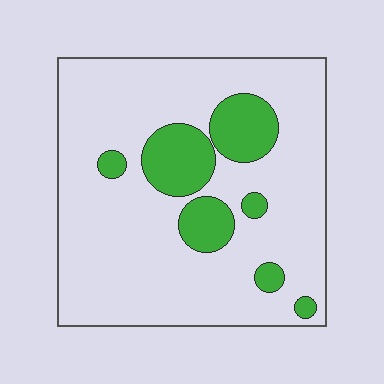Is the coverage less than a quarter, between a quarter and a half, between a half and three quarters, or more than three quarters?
Less than a quarter.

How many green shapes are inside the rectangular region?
7.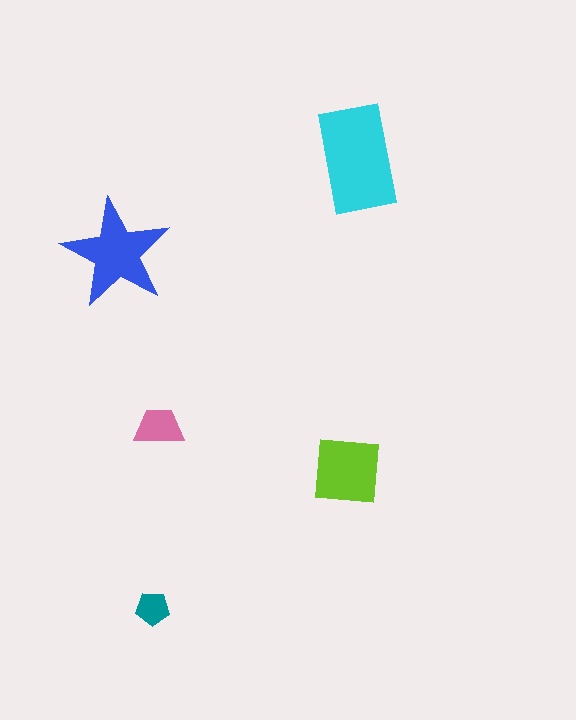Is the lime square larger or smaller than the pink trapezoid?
Larger.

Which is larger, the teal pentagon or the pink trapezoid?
The pink trapezoid.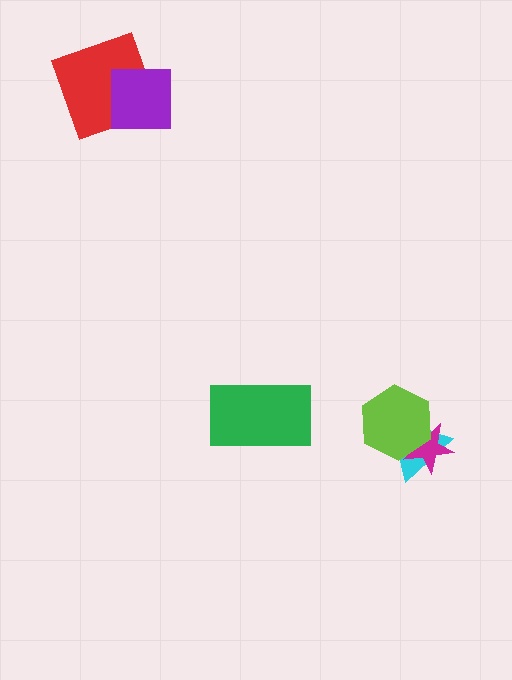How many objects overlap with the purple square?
1 object overlaps with the purple square.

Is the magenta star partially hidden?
Yes, it is partially covered by another shape.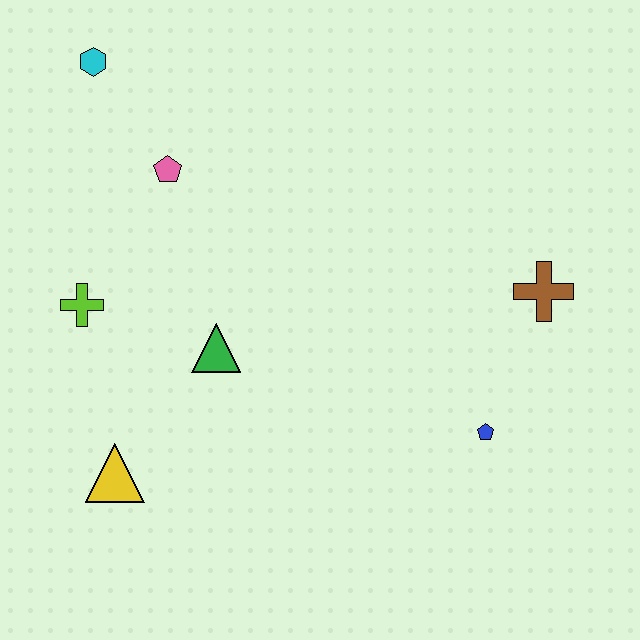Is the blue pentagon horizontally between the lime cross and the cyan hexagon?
No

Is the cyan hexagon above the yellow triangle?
Yes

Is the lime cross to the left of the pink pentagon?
Yes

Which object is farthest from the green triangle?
The brown cross is farthest from the green triangle.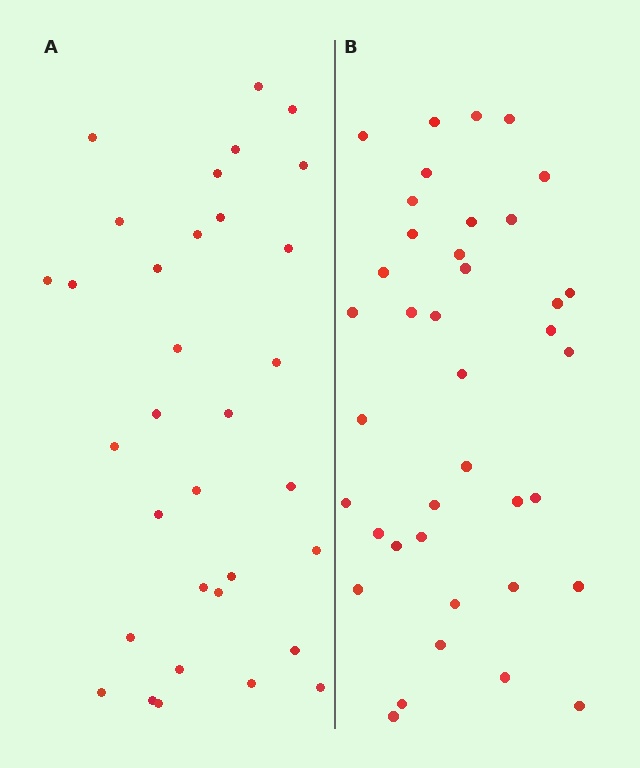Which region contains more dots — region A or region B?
Region B (the right region) has more dots.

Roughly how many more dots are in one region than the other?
Region B has about 6 more dots than region A.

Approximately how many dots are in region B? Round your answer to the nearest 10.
About 40 dots. (The exact count is 39, which rounds to 40.)